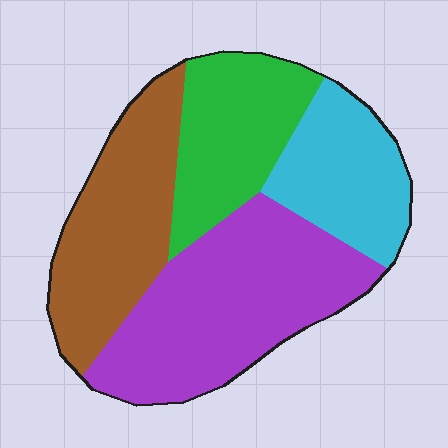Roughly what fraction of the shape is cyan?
Cyan takes up about one fifth (1/5) of the shape.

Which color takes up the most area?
Purple, at roughly 35%.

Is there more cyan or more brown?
Brown.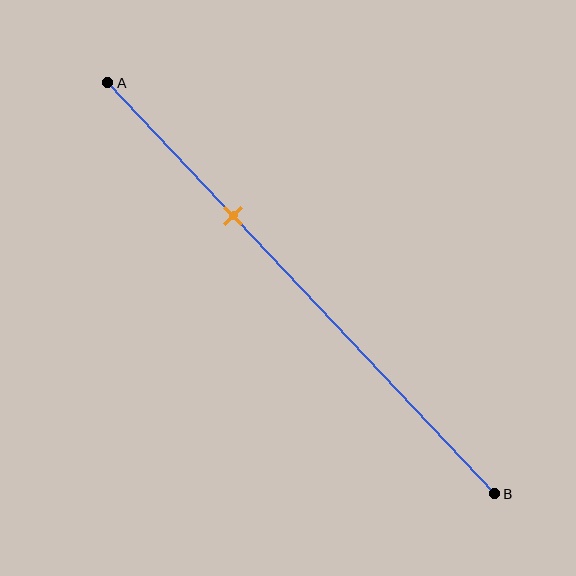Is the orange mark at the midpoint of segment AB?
No, the mark is at about 30% from A, not at the 50% midpoint.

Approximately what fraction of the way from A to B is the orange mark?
The orange mark is approximately 30% of the way from A to B.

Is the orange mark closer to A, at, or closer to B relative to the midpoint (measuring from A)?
The orange mark is closer to point A than the midpoint of segment AB.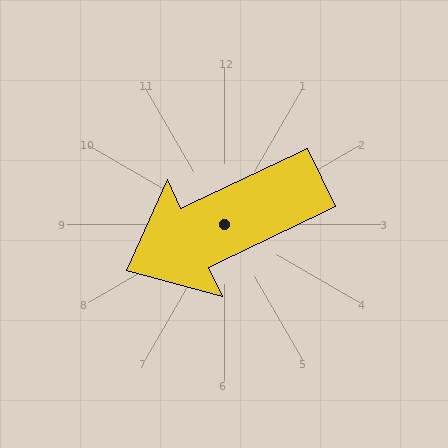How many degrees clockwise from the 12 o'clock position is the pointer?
Approximately 245 degrees.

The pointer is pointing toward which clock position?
Roughly 8 o'clock.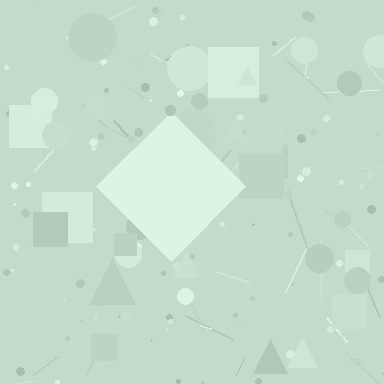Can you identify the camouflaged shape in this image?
The camouflaged shape is a diamond.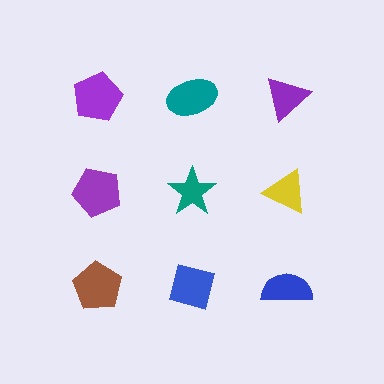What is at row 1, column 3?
A purple triangle.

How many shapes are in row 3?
3 shapes.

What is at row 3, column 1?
A brown pentagon.